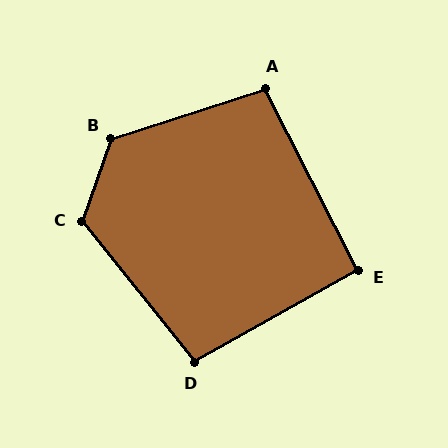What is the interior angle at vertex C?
Approximately 123 degrees (obtuse).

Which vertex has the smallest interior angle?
E, at approximately 93 degrees.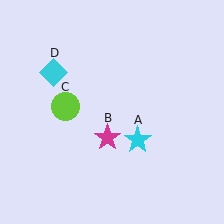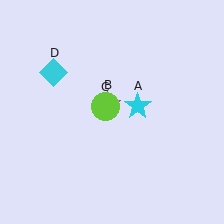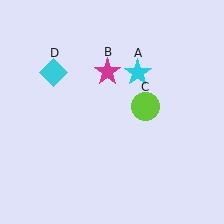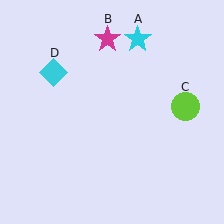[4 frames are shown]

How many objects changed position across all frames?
3 objects changed position: cyan star (object A), magenta star (object B), lime circle (object C).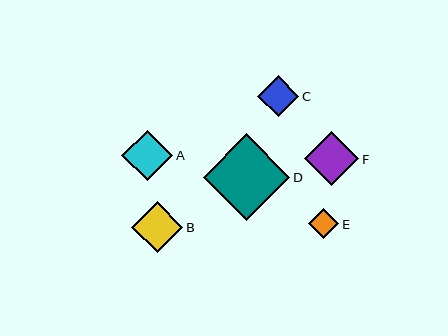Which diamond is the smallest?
Diamond E is the smallest with a size of approximately 30 pixels.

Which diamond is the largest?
Diamond D is the largest with a size of approximately 86 pixels.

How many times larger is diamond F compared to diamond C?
Diamond F is approximately 1.3 times the size of diamond C.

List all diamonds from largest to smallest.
From largest to smallest: D, F, B, A, C, E.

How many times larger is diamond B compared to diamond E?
Diamond B is approximately 1.7 times the size of diamond E.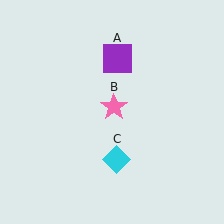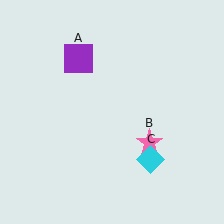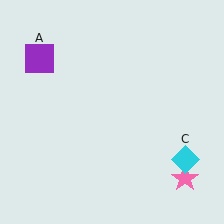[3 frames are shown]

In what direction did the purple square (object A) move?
The purple square (object A) moved left.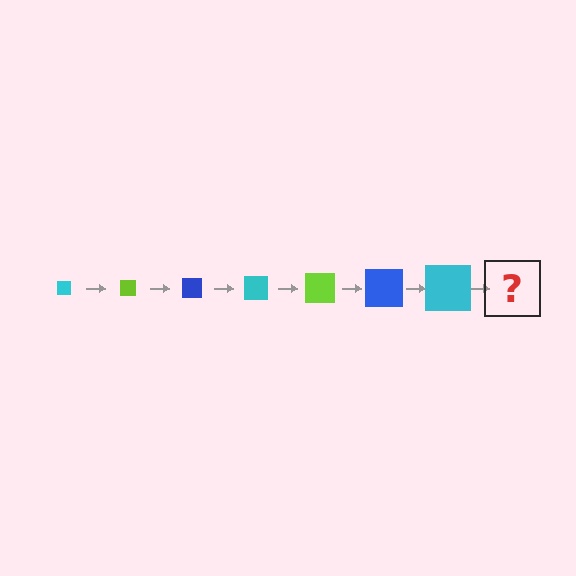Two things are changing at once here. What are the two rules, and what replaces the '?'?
The two rules are that the square grows larger each step and the color cycles through cyan, lime, and blue. The '?' should be a lime square, larger than the previous one.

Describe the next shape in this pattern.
It should be a lime square, larger than the previous one.